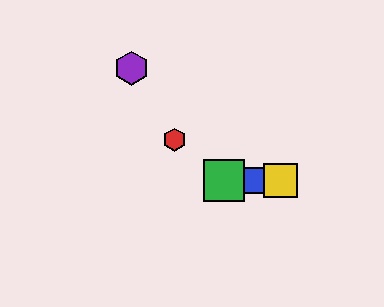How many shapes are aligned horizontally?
3 shapes (the blue square, the green square, the yellow square) are aligned horizontally.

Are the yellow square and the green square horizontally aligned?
Yes, both are at y≈180.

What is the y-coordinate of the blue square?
The blue square is at y≈180.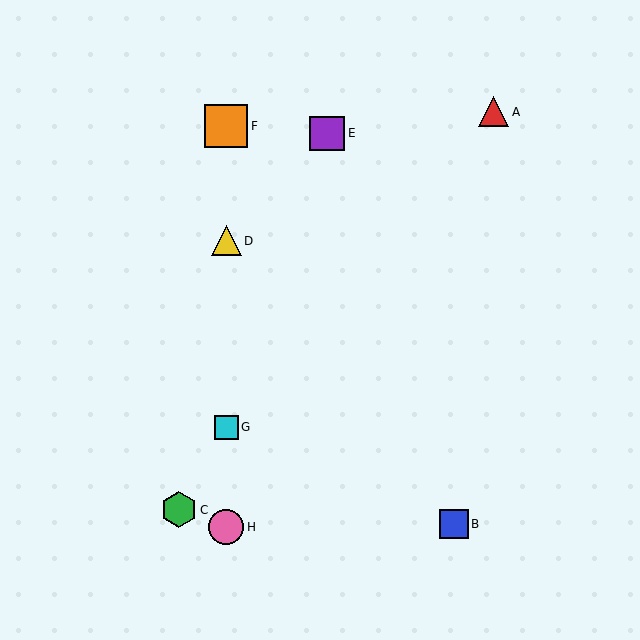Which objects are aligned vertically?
Objects D, F, G, H are aligned vertically.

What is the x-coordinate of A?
Object A is at x≈493.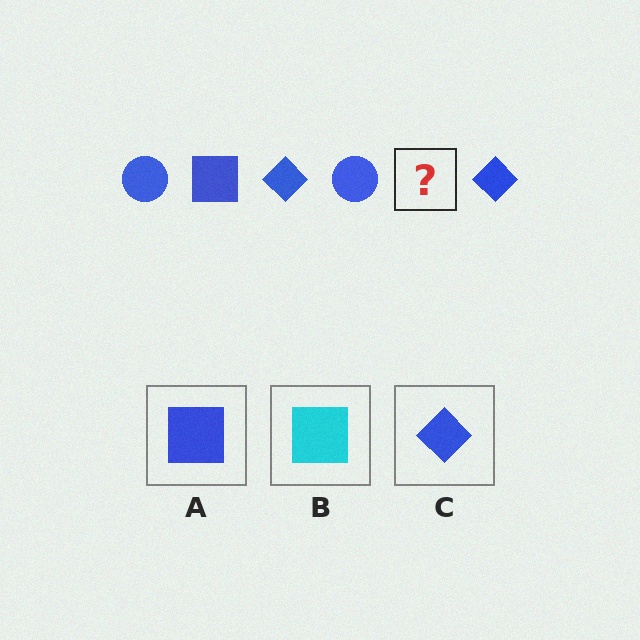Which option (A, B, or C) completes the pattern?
A.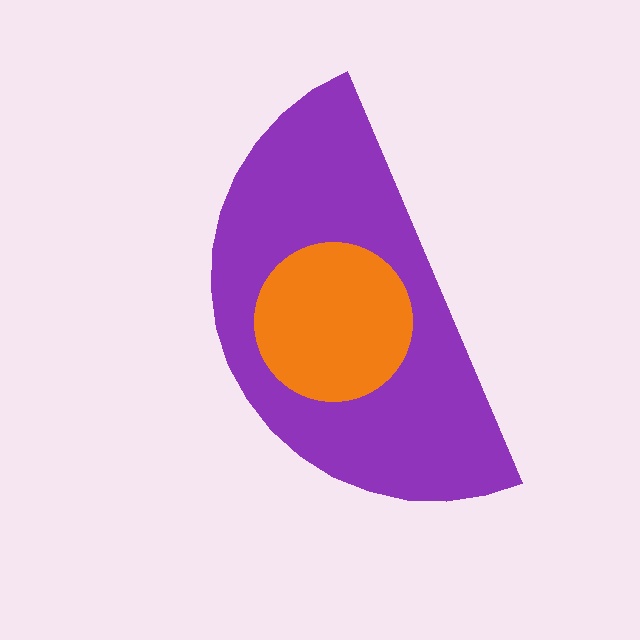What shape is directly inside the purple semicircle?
The orange circle.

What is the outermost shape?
The purple semicircle.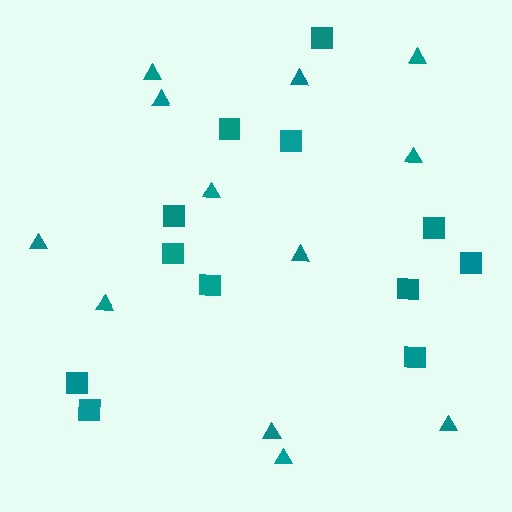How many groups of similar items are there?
There are 2 groups: one group of squares (12) and one group of triangles (12).